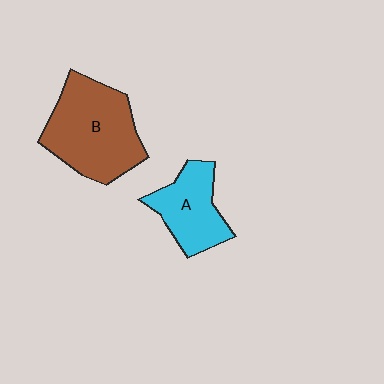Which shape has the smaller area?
Shape A (cyan).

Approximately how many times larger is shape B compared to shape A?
Approximately 1.6 times.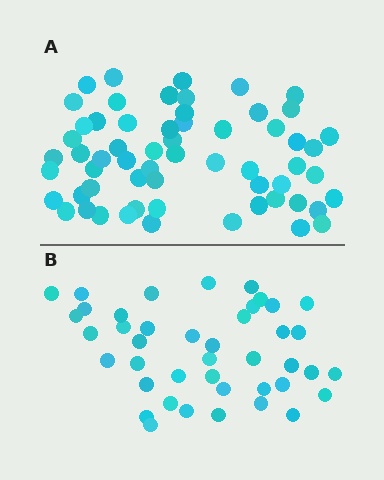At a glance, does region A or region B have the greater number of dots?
Region A (the top region) has more dots.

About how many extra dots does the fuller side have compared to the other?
Region A has approximately 20 more dots than region B.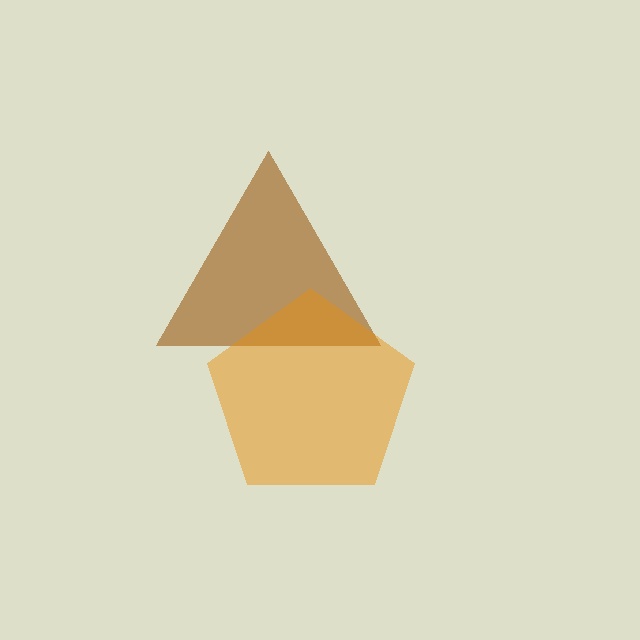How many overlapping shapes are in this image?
There are 2 overlapping shapes in the image.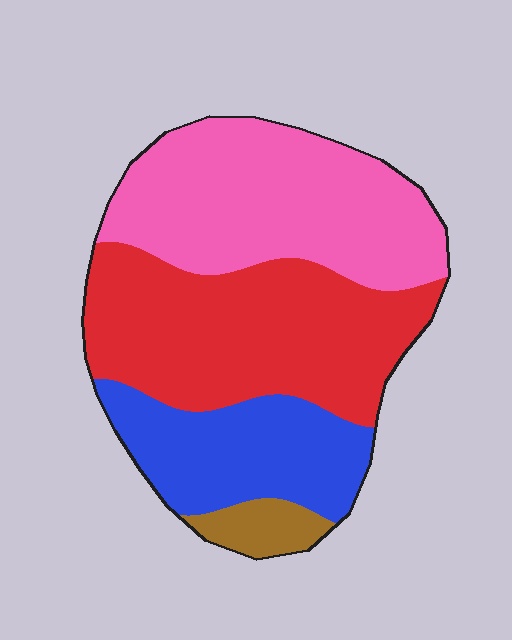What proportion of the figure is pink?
Pink takes up about three eighths (3/8) of the figure.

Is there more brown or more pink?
Pink.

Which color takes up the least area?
Brown, at roughly 5%.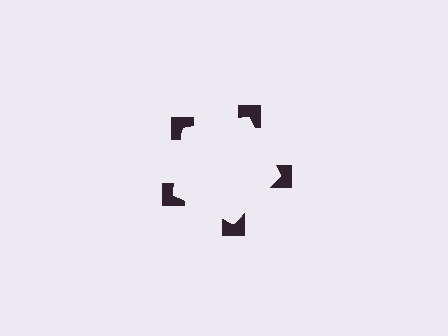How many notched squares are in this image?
There are 5 — one at each vertex of the illusory pentagon.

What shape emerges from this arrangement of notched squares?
An illusory pentagon — its edges are inferred from the aligned wedge cuts in the notched squares, not physically drawn.